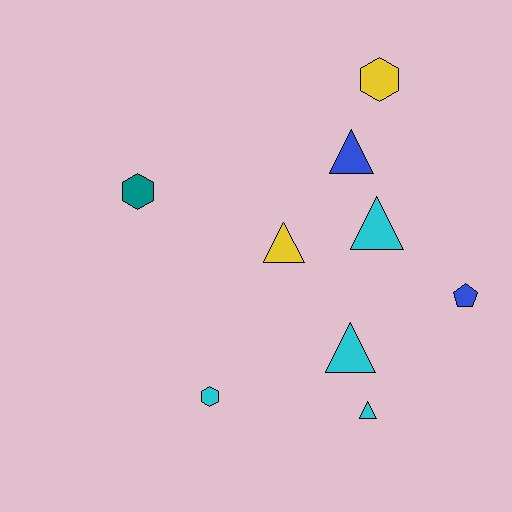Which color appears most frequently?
Cyan, with 4 objects.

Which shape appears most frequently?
Triangle, with 5 objects.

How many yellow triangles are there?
There is 1 yellow triangle.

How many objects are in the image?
There are 9 objects.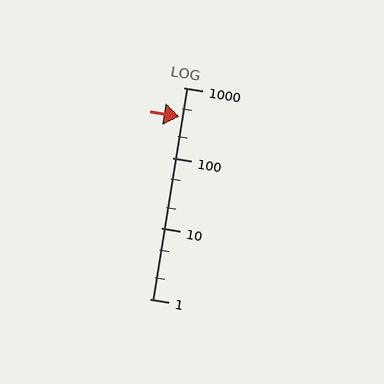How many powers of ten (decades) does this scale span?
The scale spans 3 decades, from 1 to 1000.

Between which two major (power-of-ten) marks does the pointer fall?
The pointer is between 100 and 1000.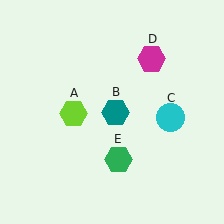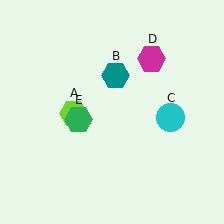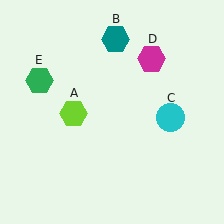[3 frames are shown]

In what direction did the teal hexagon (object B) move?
The teal hexagon (object B) moved up.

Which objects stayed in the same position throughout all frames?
Lime hexagon (object A) and cyan circle (object C) and magenta hexagon (object D) remained stationary.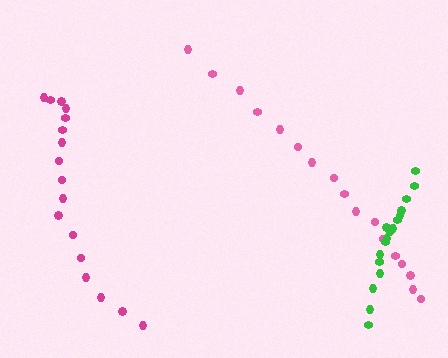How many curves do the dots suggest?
There are 3 distinct paths.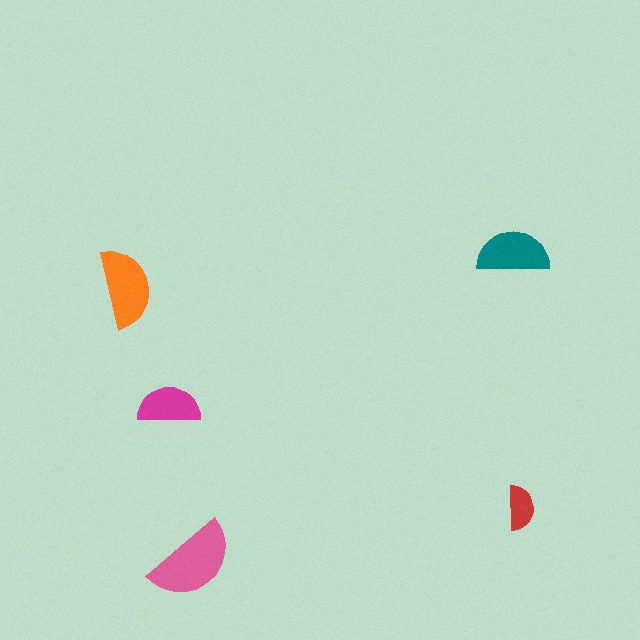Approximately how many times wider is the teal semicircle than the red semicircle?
About 1.5 times wider.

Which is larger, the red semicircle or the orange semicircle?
The orange one.